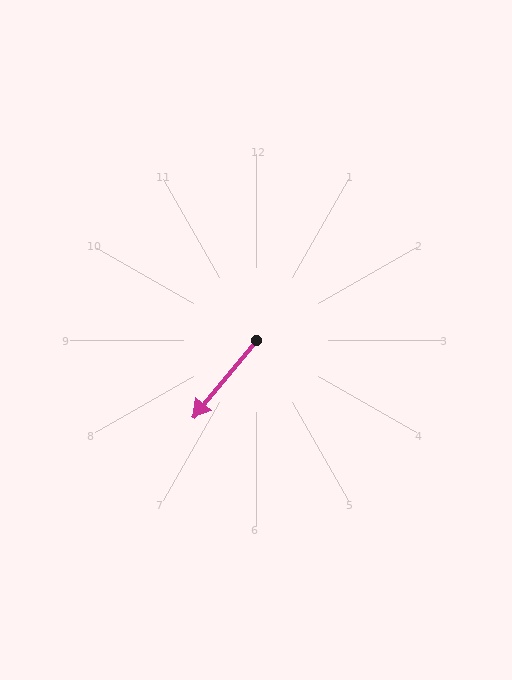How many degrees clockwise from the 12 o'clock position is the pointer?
Approximately 219 degrees.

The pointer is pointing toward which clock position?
Roughly 7 o'clock.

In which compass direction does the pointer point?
Southwest.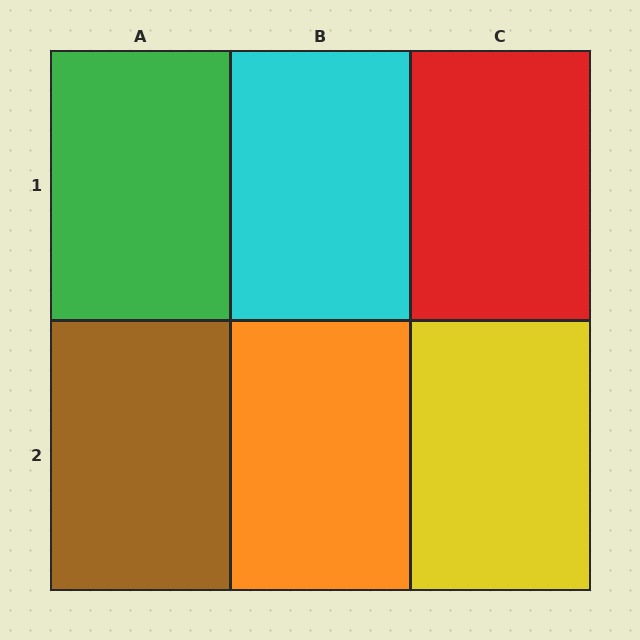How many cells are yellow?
1 cell is yellow.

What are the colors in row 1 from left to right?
Green, cyan, red.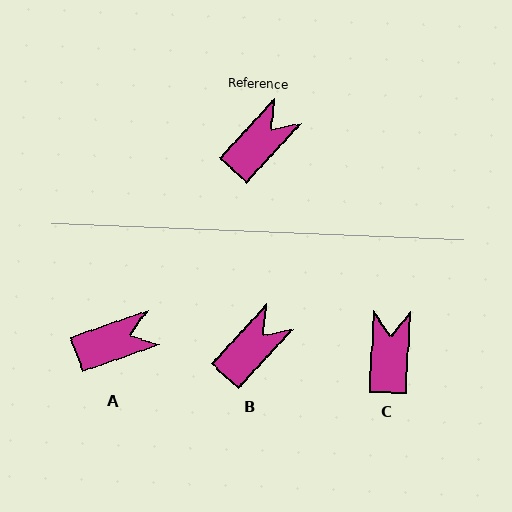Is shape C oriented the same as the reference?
No, it is off by about 40 degrees.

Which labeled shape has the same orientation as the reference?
B.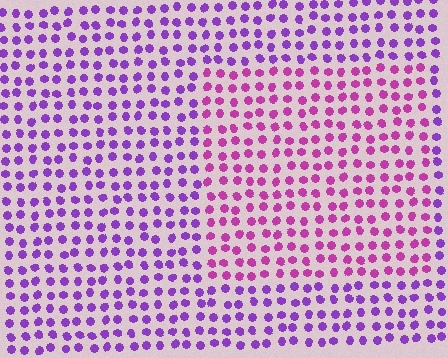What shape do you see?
I see a rectangle.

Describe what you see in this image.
The image is filled with small purple elements in a uniform arrangement. A rectangle-shaped region is visible where the elements are tinted to a slightly different hue, forming a subtle color boundary.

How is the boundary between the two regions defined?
The boundary is defined purely by a slight shift in hue (about 35 degrees). Spacing, size, and orientation are identical on both sides.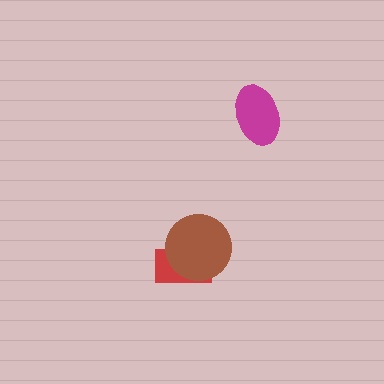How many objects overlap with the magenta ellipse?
0 objects overlap with the magenta ellipse.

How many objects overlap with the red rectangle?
1 object overlaps with the red rectangle.